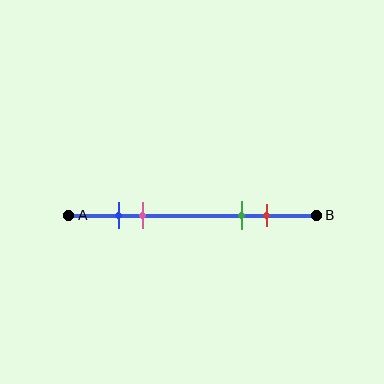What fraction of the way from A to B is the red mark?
The red mark is approximately 80% (0.8) of the way from A to B.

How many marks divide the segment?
There are 4 marks dividing the segment.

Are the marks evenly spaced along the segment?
No, the marks are not evenly spaced.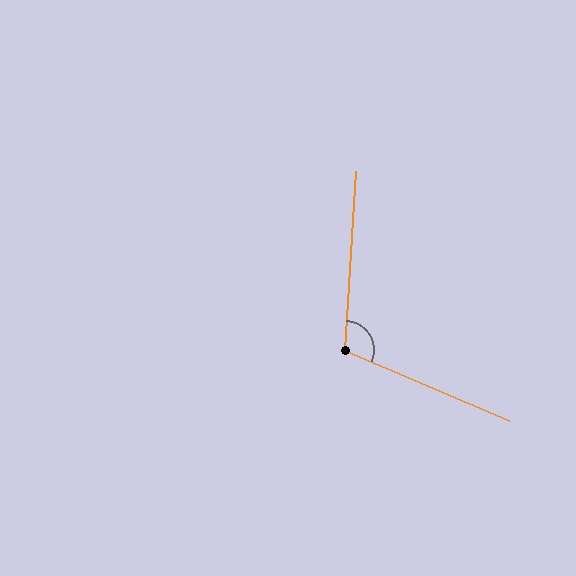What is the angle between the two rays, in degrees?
Approximately 109 degrees.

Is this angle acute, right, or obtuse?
It is obtuse.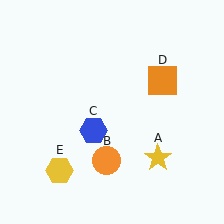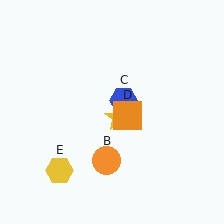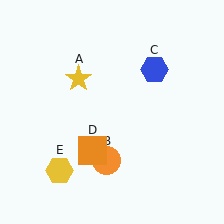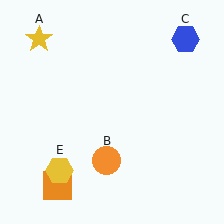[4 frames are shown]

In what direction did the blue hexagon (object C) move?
The blue hexagon (object C) moved up and to the right.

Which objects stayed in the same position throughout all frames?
Orange circle (object B) and yellow hexagon (object E) remained stationary.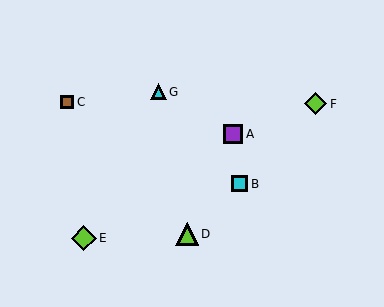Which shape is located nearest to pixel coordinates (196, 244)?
The lime triangle (labeled D) at (187, 234) is nearest to that location.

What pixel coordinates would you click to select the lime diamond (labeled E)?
Click at (84, 238) to select the lime diamond E.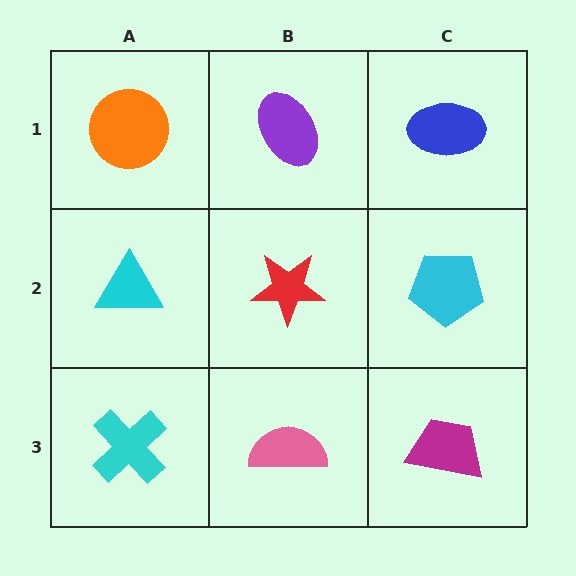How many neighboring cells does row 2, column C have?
3.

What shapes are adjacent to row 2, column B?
A purple ellipse (row 1, column B), a pink semicircle (row 3, column B), a cyan triangle (row 2, column A), a cyan pentagon (row 2, column C).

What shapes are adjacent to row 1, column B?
A red star (row 2, column B), an orange circle (row 1, column A), a blue ellipse (row 1, column C).